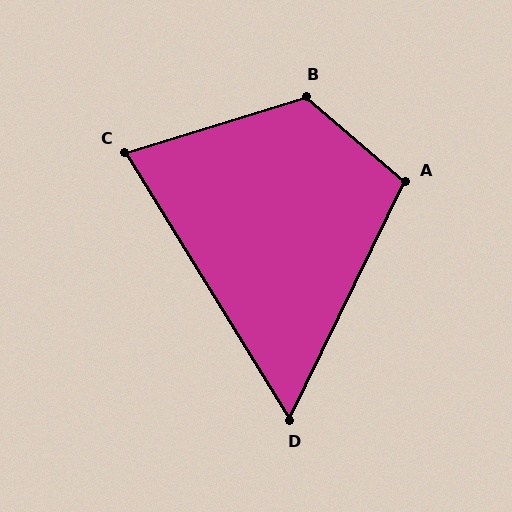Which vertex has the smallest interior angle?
D, at approximately 58 degrees.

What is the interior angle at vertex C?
Approximately 75 degrees (acute).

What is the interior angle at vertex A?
Approximately 105 degrees (obtuse).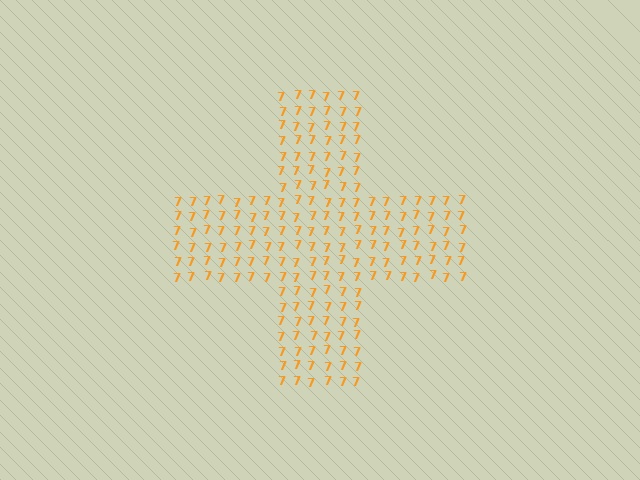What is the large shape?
The large shape is a cross.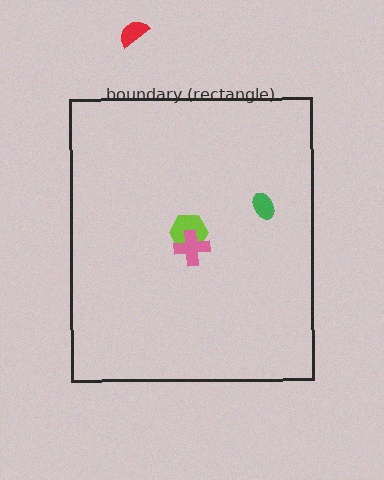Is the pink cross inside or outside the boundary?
Inside.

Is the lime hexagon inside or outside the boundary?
Inside.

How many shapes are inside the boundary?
3 inside, 1 outside.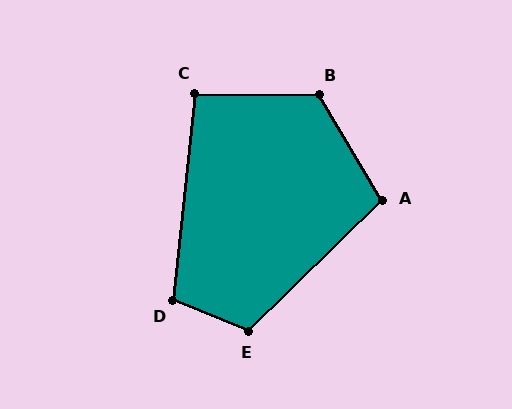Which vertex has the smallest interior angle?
C, at approximately 95 degrees.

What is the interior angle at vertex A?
Approximately 103 degrees (obtuse).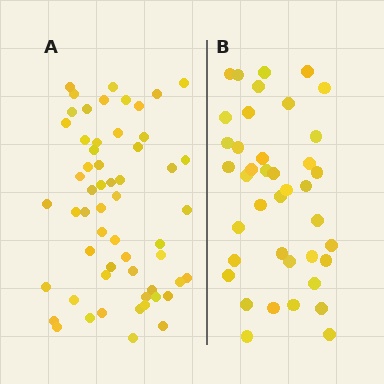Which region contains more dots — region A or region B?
Region A (the left region) has more dots.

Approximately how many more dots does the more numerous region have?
Region A has approximately 15 more dots than region B.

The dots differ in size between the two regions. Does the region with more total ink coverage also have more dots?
No. Region B has more total ink coverage because its dots are larger, but region A actually contains more individual dots. Total area can be misleading — the number of items is what matters here.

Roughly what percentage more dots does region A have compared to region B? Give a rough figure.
About 40% more.